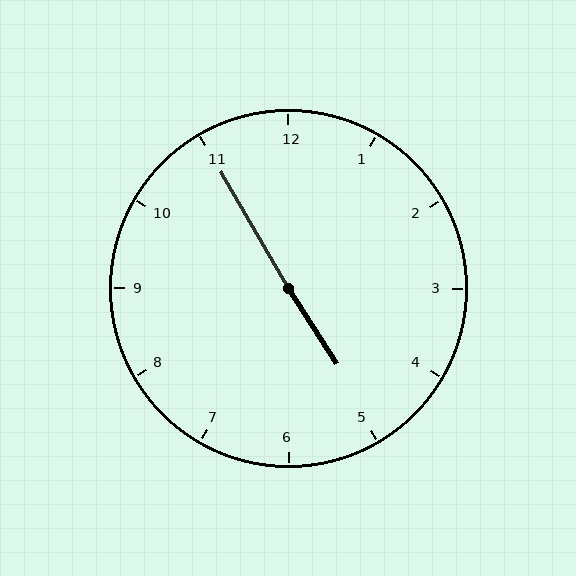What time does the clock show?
4:55.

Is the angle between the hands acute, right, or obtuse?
It is obtuse.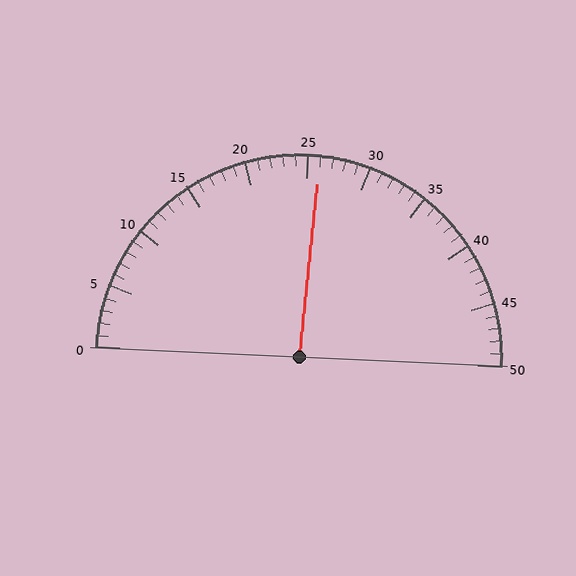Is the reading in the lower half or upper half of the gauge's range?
The reading is in the upper half of the range (0 to 50).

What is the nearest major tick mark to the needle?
The nearest major tick mark is 25.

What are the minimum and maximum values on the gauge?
The gauge ranges from 0 to 50.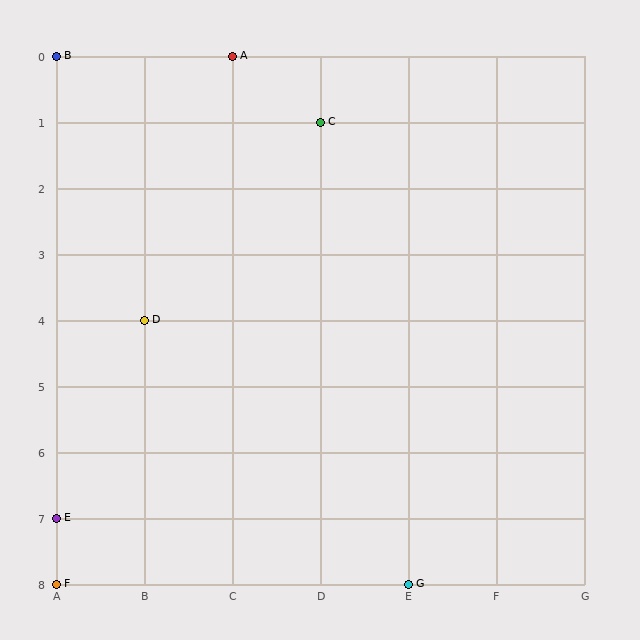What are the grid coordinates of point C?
Point C is at grid coordinates (D, 1).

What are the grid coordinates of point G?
Point G is at grid coordinates (E, 8).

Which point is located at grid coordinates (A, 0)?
Point B is at (A, 0).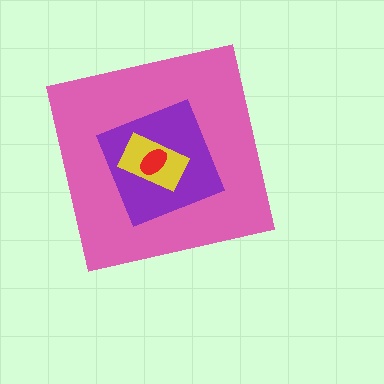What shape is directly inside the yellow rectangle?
The red ellipse.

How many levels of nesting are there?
4.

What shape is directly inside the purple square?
The yellow rectangle.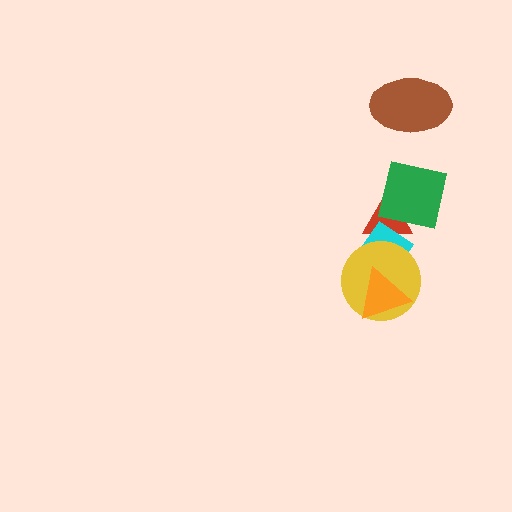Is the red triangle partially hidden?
Yes, it is partially covered by another shape.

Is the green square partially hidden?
Yes, it is partially covered by another shape.